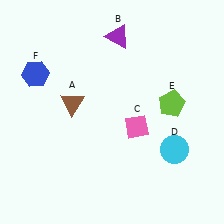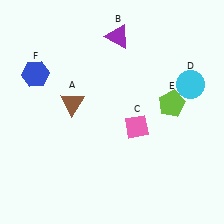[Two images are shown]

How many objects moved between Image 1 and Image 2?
1 object moved between the two images.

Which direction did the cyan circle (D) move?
The cyan circle (D) moved up.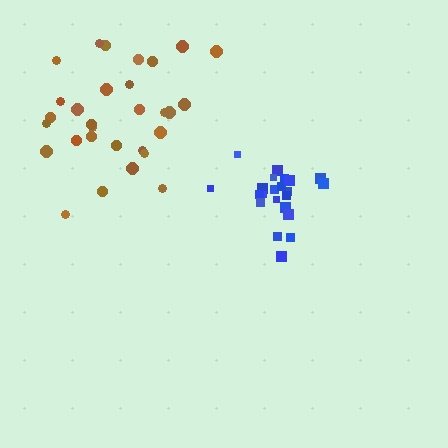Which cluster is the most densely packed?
Blue.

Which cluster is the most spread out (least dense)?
Brown.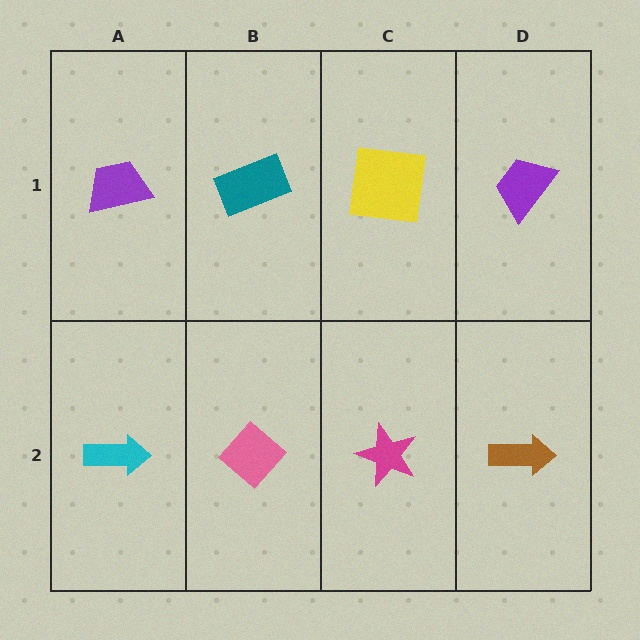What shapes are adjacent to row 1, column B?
A pink diamond (row 2, column B), a purple trapezoid (row 1, column A), a yellow square (row 1, column C).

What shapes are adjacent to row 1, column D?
A brown arrow (row 2, column D), a yellow square (row 1, column C).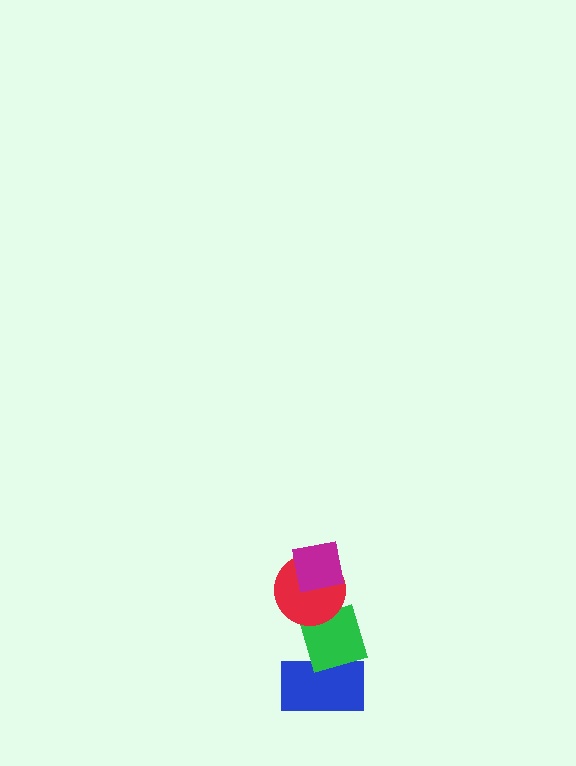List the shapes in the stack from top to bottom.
From top to bottom: the magenta square, the red circle, the green diamond, the blue rectangle.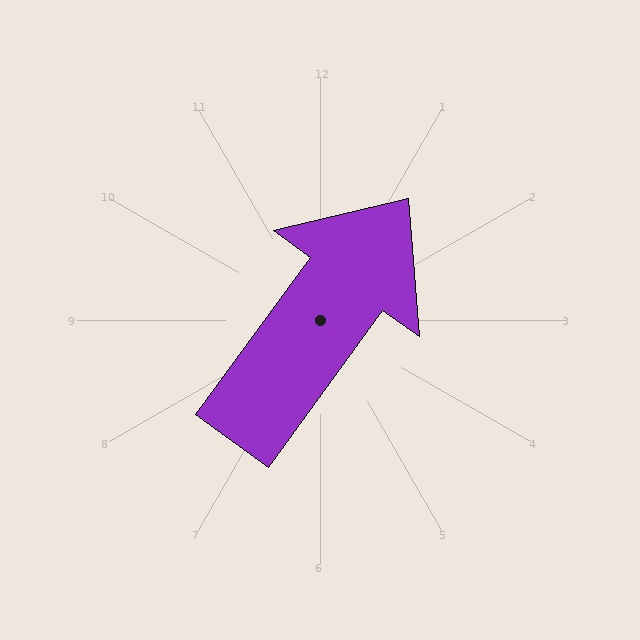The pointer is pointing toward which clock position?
Roughly 1 o'clock.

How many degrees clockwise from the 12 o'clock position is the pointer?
Approximately 36 degrees.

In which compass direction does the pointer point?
Northeast.